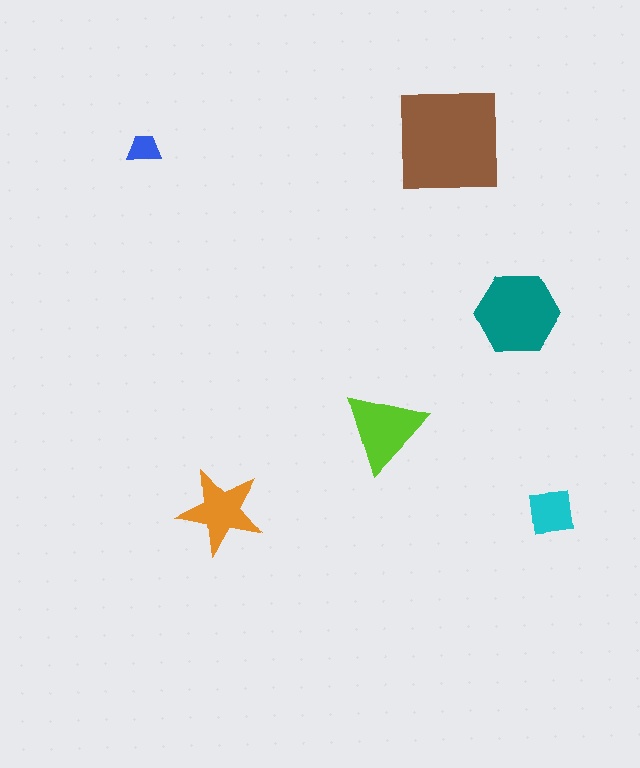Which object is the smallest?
The blue trapezoid.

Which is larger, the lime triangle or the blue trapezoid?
The lime triangle.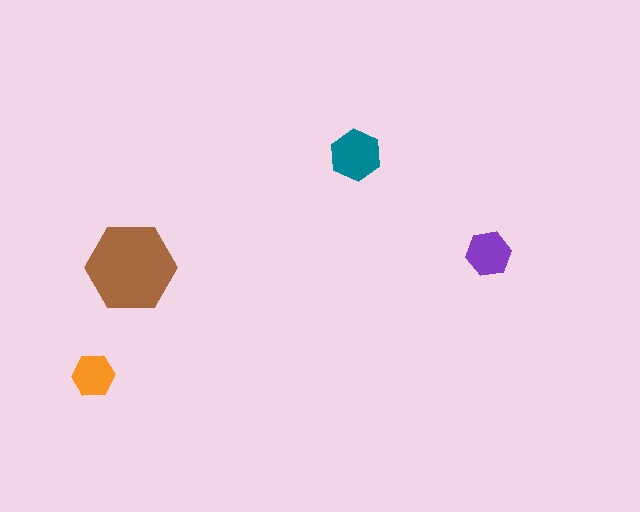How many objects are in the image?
There are 4 objects in the image.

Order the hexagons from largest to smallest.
the brown one, the teal one, the purple one, the orange one.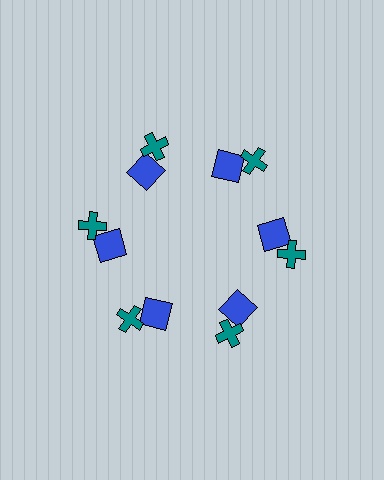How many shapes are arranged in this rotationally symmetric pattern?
There are 12 shapes, arranged in 6 groups of 2.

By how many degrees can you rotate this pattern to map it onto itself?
The pattern maps onto itself every 60 degrees of rotation.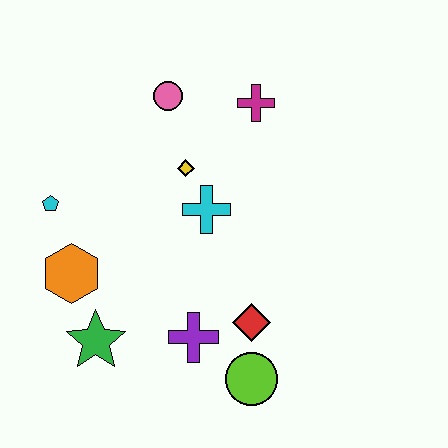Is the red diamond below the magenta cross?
Yes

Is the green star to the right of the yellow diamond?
No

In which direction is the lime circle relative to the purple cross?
The lime circle is to the right of the purple cross.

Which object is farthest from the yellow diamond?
The lime circle is farthest from the yellow diamond.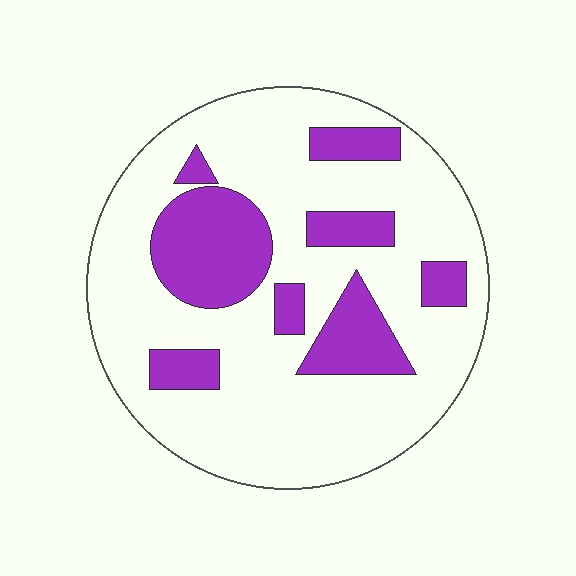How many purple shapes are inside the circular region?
8.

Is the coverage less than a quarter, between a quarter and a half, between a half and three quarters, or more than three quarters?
Between a quarter and a half.